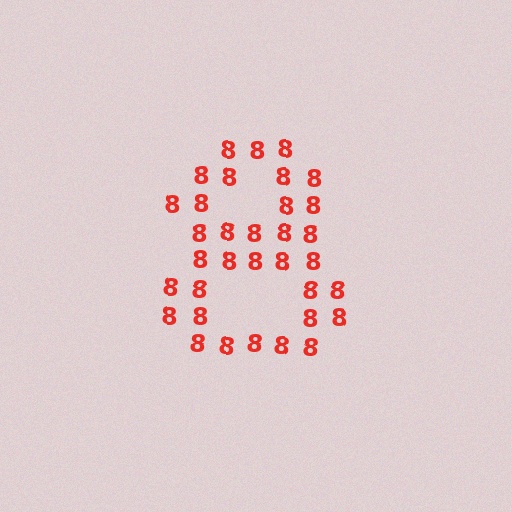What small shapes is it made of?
It is made of small digit 8's.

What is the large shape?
The large shape is the digit 8.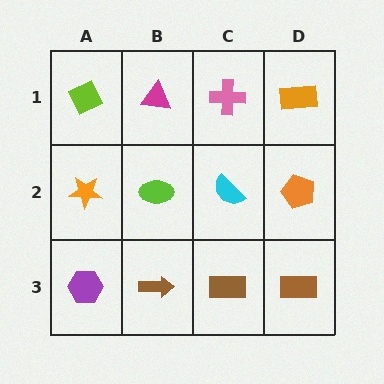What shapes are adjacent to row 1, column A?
An orange star (row 2, column A), a magenta triangle (row 1, column B).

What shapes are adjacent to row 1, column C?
A cyan semicircle (row 2, column C), a magenta triangle (row 1, column B), an orange rectangle (row 1, column D).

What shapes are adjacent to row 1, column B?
A lime ellipse (row 2, column B), a lime diamond (row 1, column A), a pink cross (row 1, column C).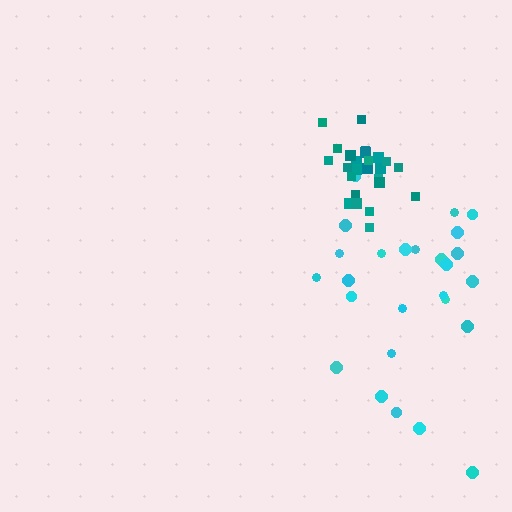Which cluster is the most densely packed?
Teal.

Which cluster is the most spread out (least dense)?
Cyan.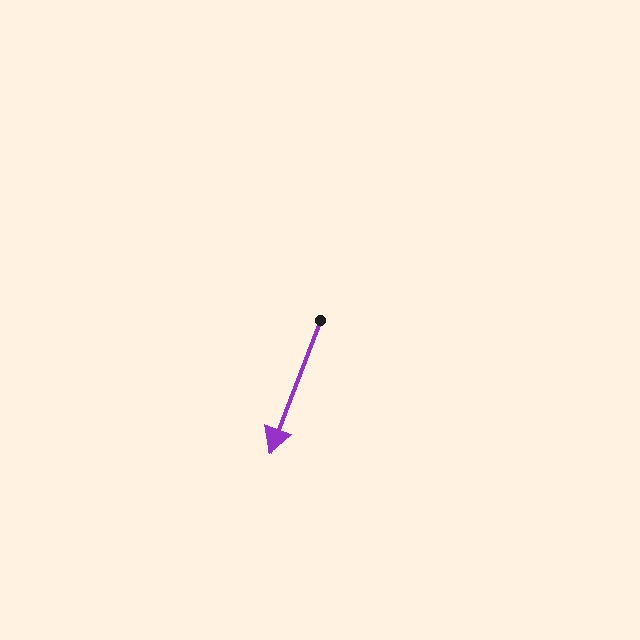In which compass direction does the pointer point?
South.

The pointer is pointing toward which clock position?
Roughly 7 o'clock.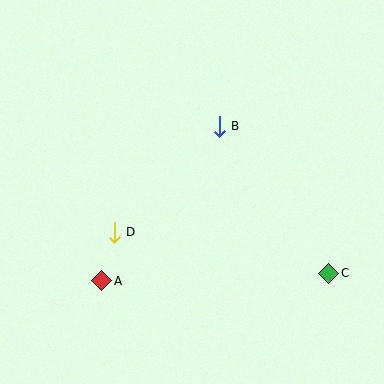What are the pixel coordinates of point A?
Point A is at (102, 281).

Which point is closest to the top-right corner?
Point B is closest to the top-right corner.